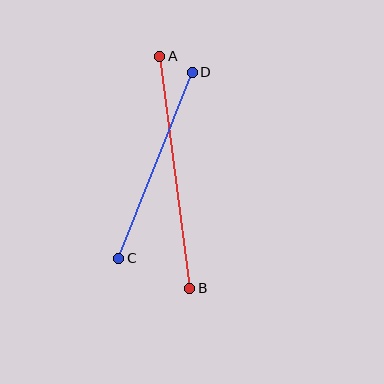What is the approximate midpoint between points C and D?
The midpoint is at approximately (155, 165) pixels.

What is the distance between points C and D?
The distance is approximately 200 pixels.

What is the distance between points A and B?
The distance is approximately 234 pixels.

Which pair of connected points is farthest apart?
Points A and B are farthest apart.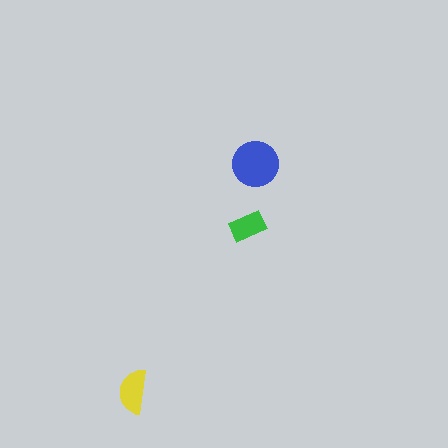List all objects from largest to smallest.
The blue circle, the yellow semicircle, the green rectangle.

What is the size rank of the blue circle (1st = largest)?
1st.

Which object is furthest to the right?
The blue circle is rightmost.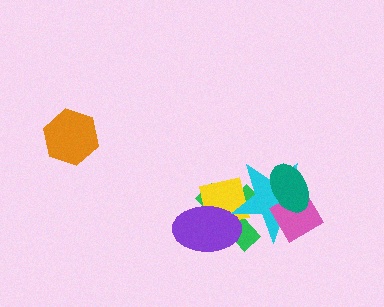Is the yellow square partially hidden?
Yes, it is partially covered by another shape.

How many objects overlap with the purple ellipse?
2 objects overlap with the purple ellipse.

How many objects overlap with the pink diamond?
2 objects overlap with the pink diamond.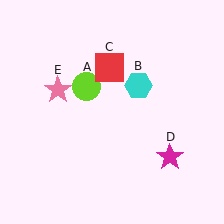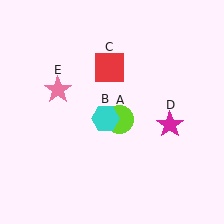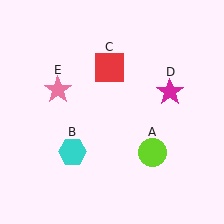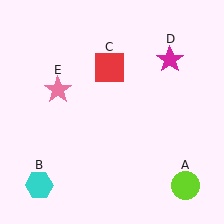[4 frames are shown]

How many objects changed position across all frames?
3 objects changed position: lime circle (object A), cyan hexagon (object B), magenta star (object D).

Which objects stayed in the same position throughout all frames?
Red square (object C) and pink star (object E) remained stationary.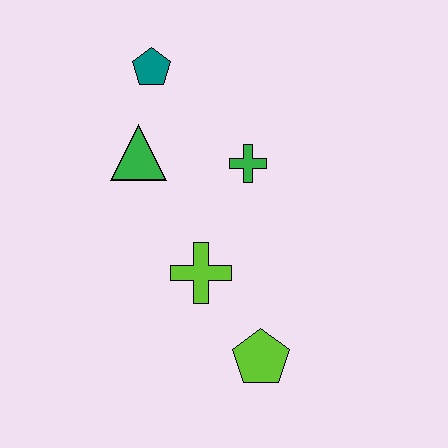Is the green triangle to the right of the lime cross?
No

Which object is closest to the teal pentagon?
The green triangle is closest to the teal pentagon.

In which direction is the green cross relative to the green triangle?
The green cross is to the right of the green triangle.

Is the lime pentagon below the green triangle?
Yes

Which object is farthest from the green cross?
The lime pentagon is farthest from the green cross.